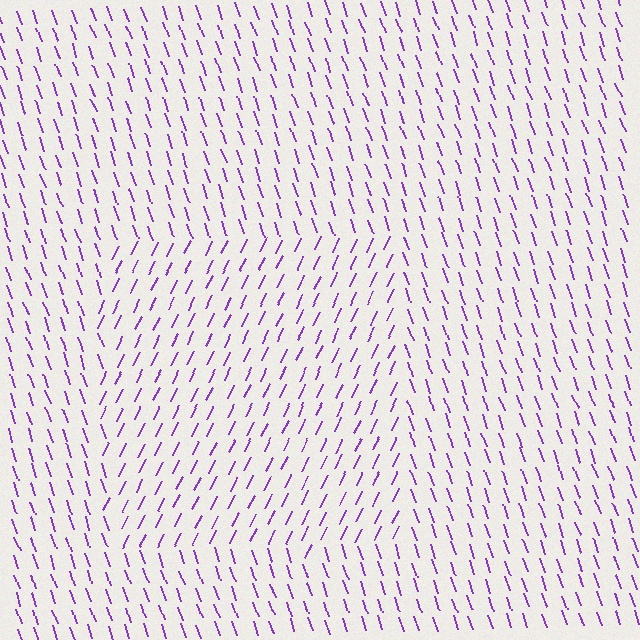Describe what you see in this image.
The image is filled with small purple line segments. A rectangle region in the image has lines oriented differently from the surrounding lines, creating a visible texture boundary.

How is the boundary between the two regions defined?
The boundary is defined purely by a change in line orientation (approximately 45 degrees difference). All lines are the same color and thickness.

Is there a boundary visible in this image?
Yes, there is a texture boundary formed by a change in line orientation.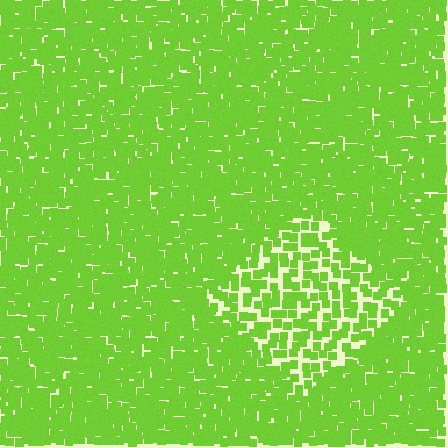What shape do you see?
I see a diamond.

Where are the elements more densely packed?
The elements are more densely packed outside the diamond boundary.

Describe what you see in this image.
The image contains small lime elements arranged at two different densities. A diamond-shaped region is visible where the elements are less densely packed than the surrounding area.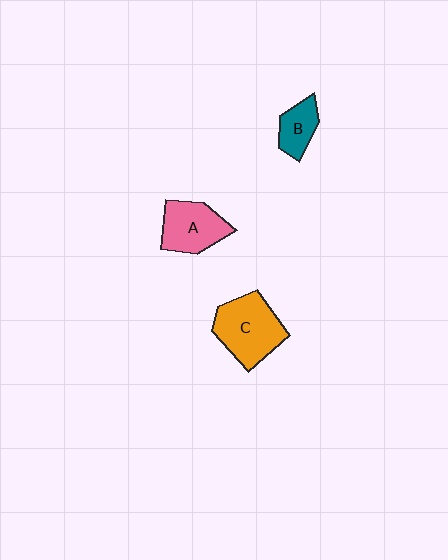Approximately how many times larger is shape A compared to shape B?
Approximately 1.6 times.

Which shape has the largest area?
Shape C (orange).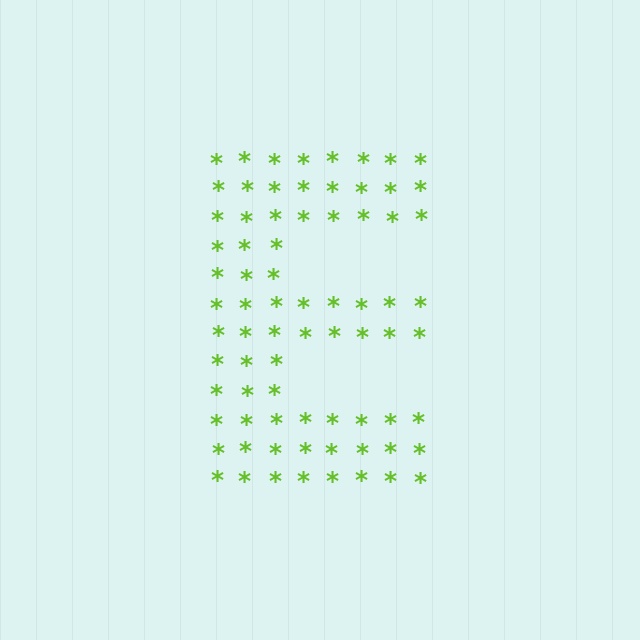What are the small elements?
The small elements are asterisks.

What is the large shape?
The large shape is the letter E.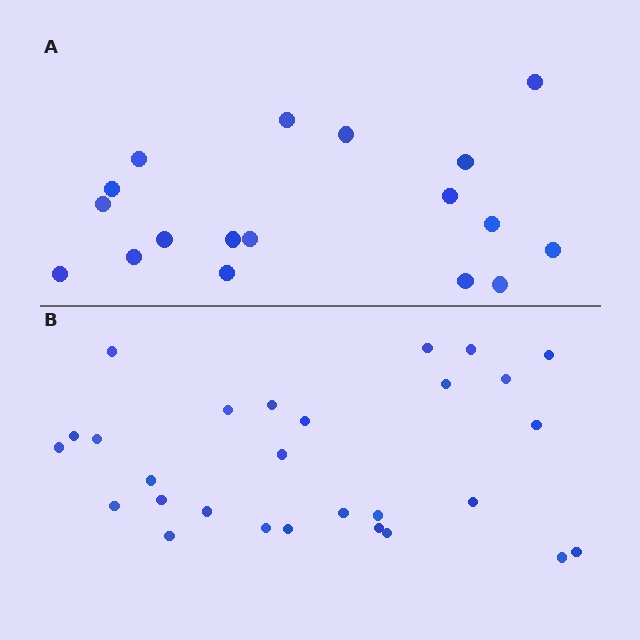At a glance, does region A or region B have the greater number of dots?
Region B (the bottom region) has more dots.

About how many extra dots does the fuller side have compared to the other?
Region B has roughly 10 or so more dots than region A.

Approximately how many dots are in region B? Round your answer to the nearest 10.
About 30 dots. (The exact count is 28, which rounds to 30.)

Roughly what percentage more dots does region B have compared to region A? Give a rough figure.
About 55% more.